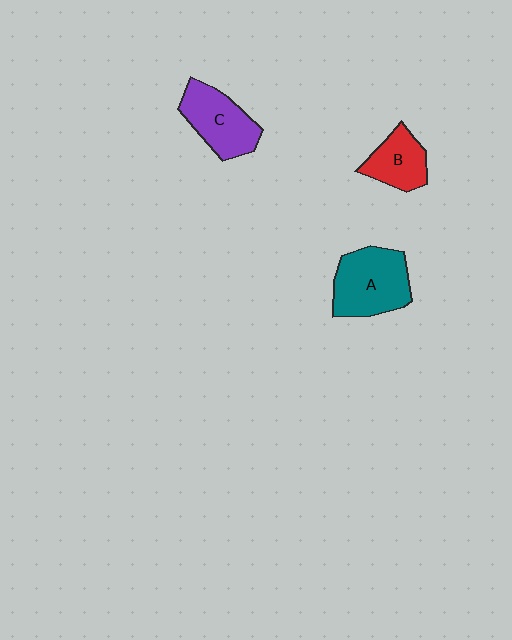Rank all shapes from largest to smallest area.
From largest to smallest: A (teal), C (purple), B (red).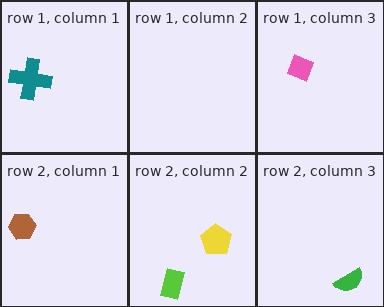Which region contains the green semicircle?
The row 2, column 3 region.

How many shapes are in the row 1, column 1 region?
1.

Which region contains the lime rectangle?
The row 2, column 2 region.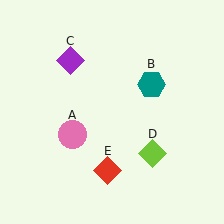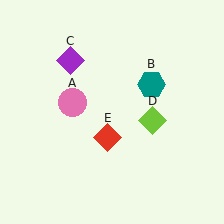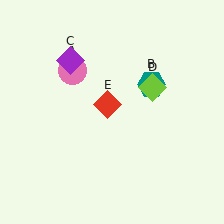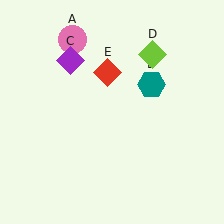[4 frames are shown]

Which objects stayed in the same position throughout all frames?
Teal hexagon (object B) and purple diamond (object C) remained stationary.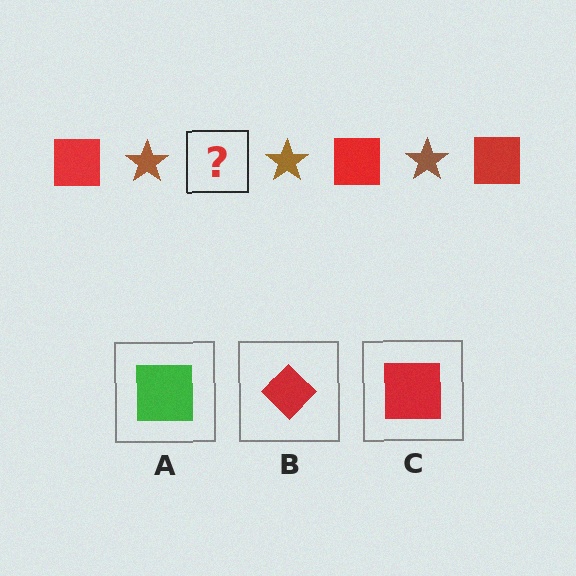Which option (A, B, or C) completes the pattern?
C.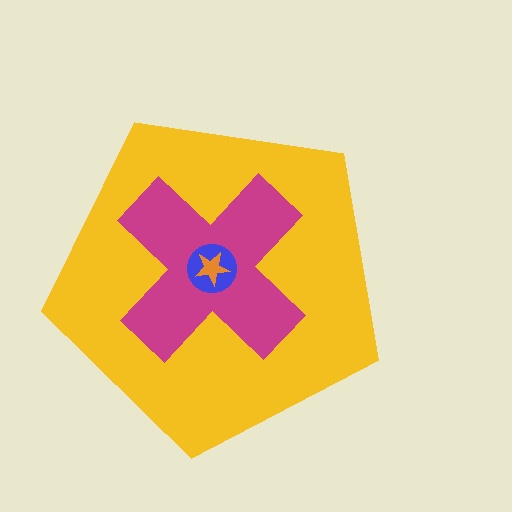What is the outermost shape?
The yellow pentagon.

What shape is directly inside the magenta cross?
The blue circle.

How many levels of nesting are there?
4.